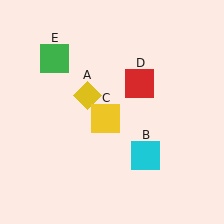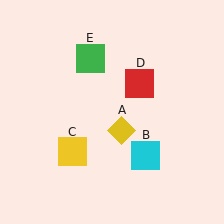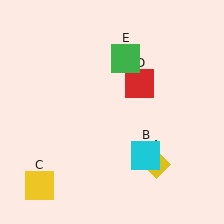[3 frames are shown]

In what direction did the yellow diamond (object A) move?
The yellow diamond (object A) moved down and to the right.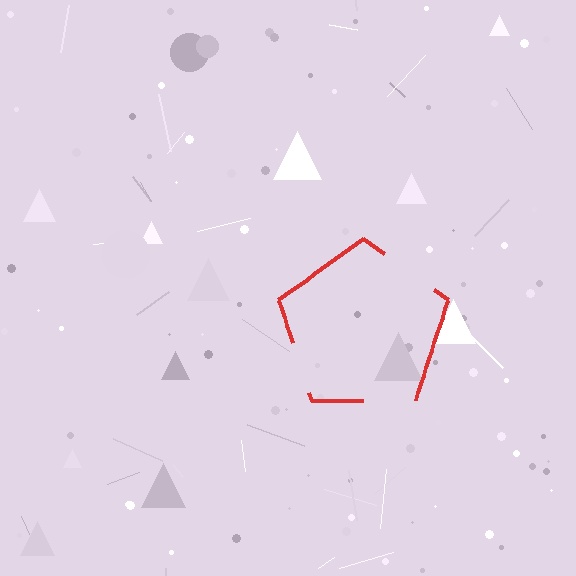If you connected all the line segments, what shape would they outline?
They would outline a pentagon.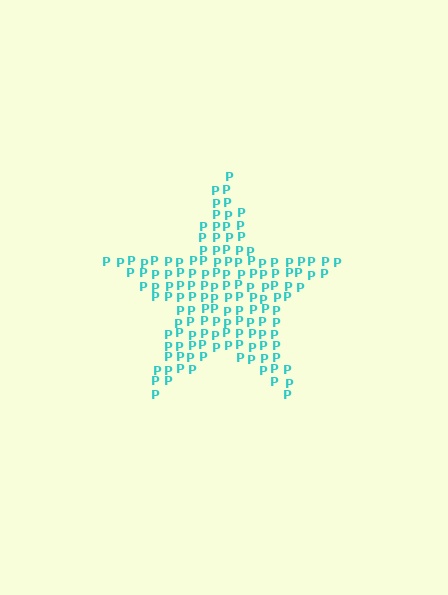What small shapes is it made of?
It is made of small letter P's.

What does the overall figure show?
The overall figure shows a star.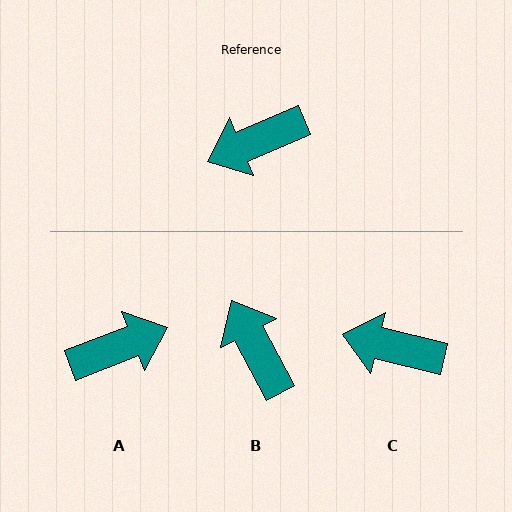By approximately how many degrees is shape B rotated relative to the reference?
Approximately 85 degrees clockwise.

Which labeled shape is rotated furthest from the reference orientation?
A, about 178 degrees away.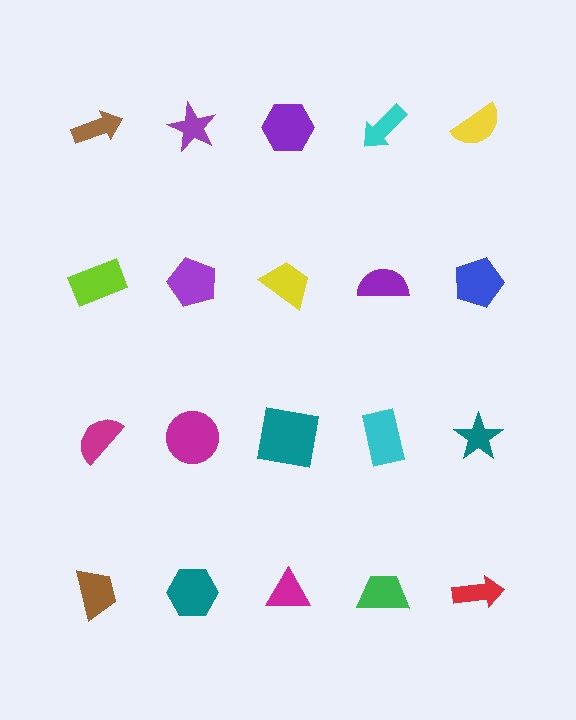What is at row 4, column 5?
A red arrow.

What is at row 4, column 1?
A brown trapezoid.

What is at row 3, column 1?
A magenta semicircle.